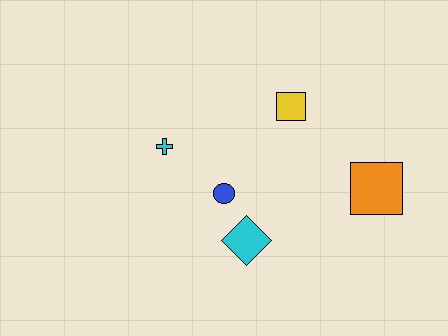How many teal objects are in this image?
There are no teal objects.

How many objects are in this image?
There are 5 objects.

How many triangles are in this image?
There are no triangles.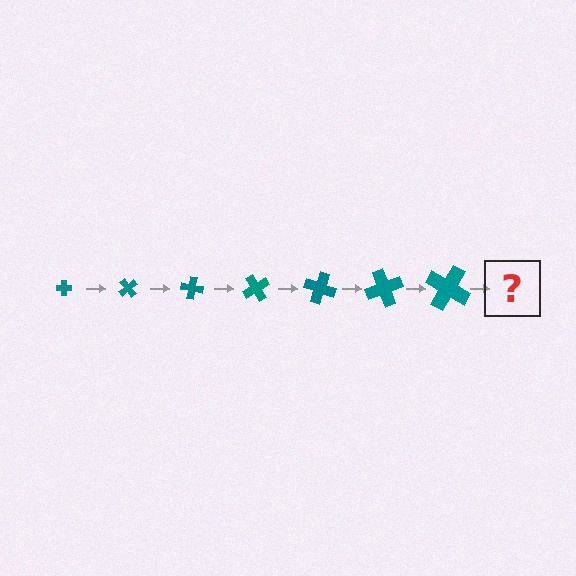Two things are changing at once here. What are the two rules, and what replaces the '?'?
The two rules are that the cross grows larger each step and it rotates 50 degrees each step. The '?' should be a cross, larger than the previous one and rotated 350 degrees from the start.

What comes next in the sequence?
The next element should be a cross, larger than the previous one and rotated 350 degrees from the start.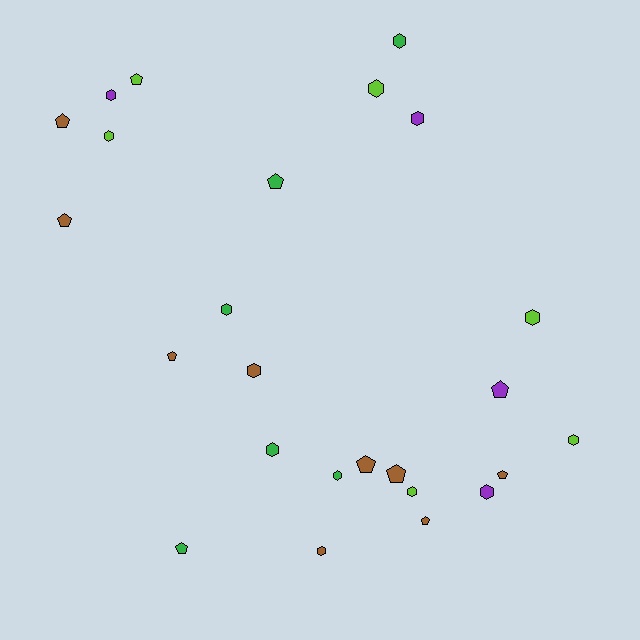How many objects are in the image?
There are 25 objects.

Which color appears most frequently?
Brown, with 9 objects.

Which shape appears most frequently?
Hexagon, with 14 objects.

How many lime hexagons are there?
There are 5 lime hexagons.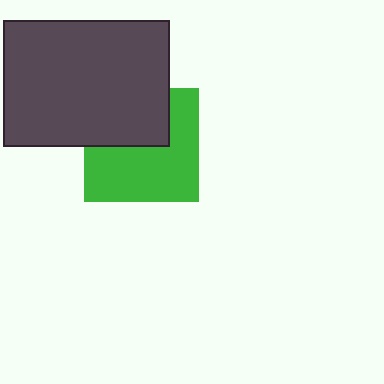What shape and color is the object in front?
The object in front is a dark gray rectangle.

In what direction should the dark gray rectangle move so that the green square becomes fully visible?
The dark gray rectangle should move up. That is the shortest direction to clear the overlap and leave the green square fully visible.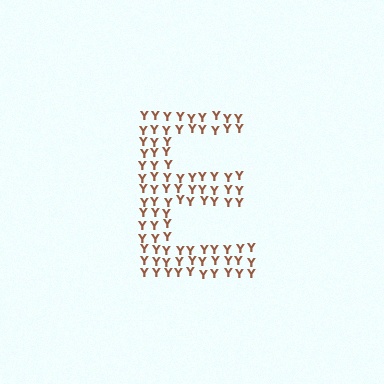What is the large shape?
The large shape is the letter E.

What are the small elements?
The small elements are letter Y's.